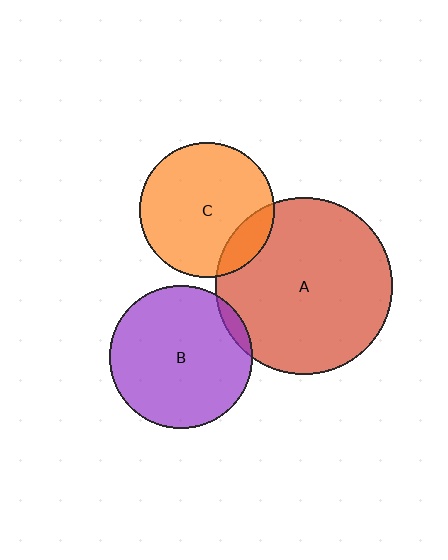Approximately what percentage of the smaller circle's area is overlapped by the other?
Approximately 15%.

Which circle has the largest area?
Circle A (red).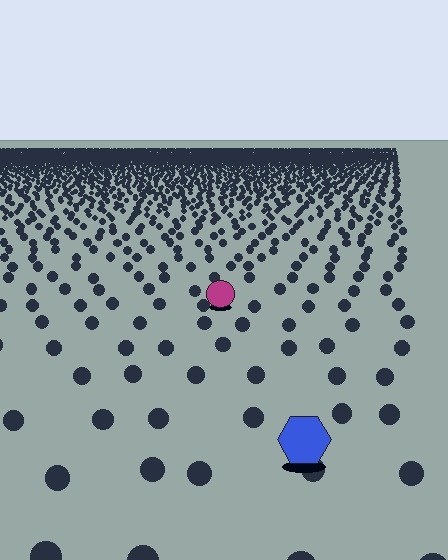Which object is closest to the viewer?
The blue hexagon is closest. The texture marks near it are larger and more spread out.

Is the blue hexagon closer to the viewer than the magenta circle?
Yes. The blue hexagon is closer — you can tell from the texture gradient: the ground texture is coarser near it.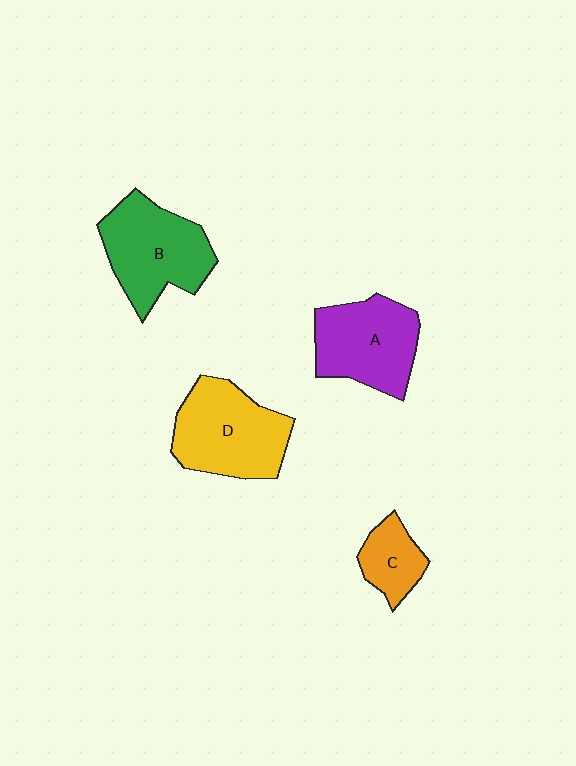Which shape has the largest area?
Shape D (yellow).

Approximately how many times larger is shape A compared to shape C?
Approximately 2.1 times.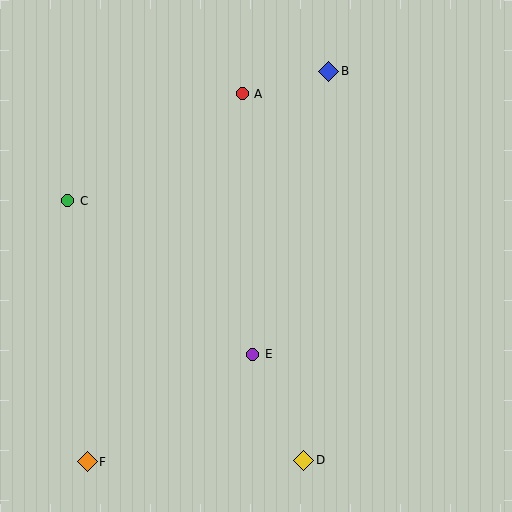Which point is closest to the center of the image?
Point E at (253, 354) is closest to the center.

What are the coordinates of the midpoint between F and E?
The midpoint between F and E is at (170, 408).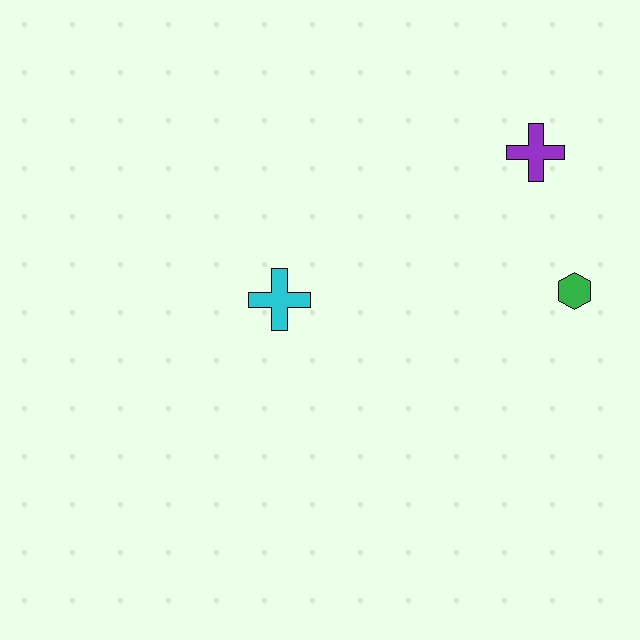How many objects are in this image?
There are 3 objects.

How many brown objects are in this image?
There are no brown objects.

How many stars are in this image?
There are no stars.